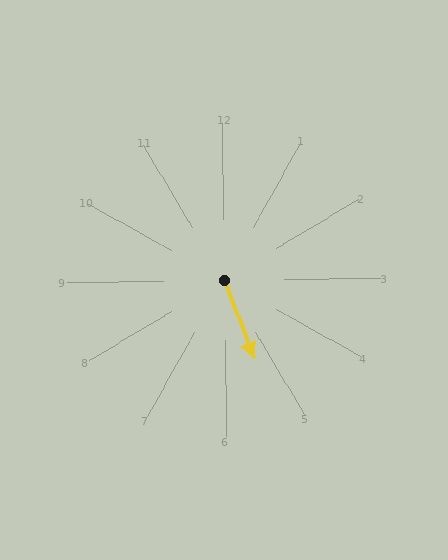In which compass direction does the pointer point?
South.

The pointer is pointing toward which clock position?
Roughly 5 o'clock.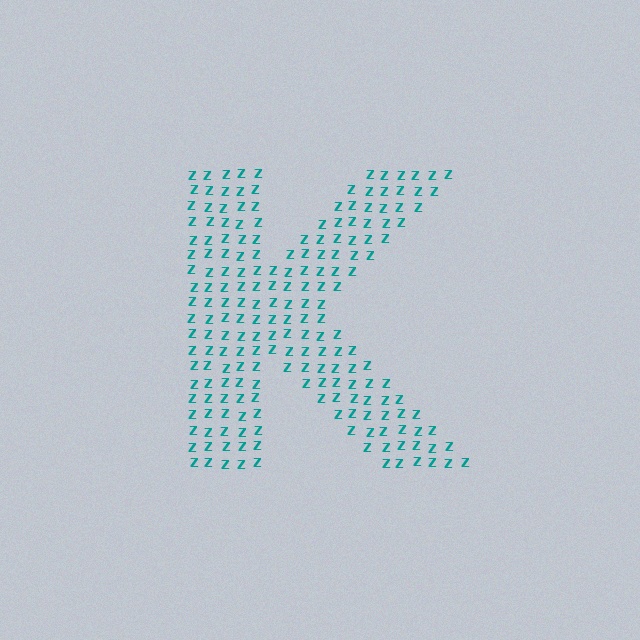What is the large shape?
The large shape is the letter K.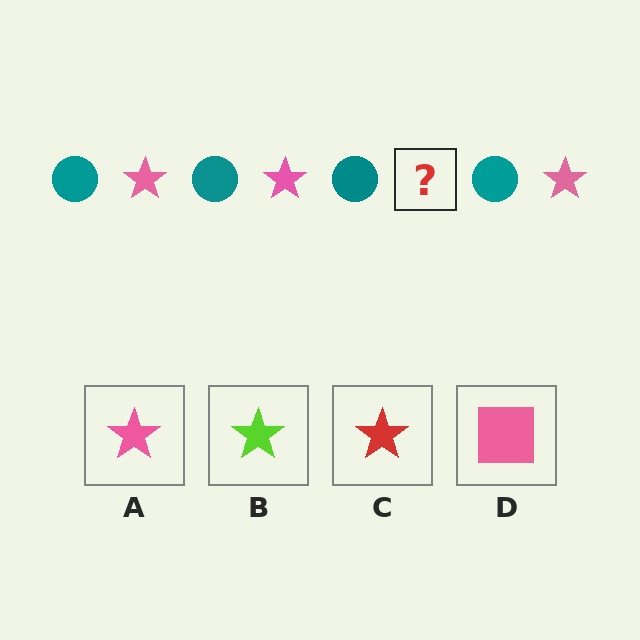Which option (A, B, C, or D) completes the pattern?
A.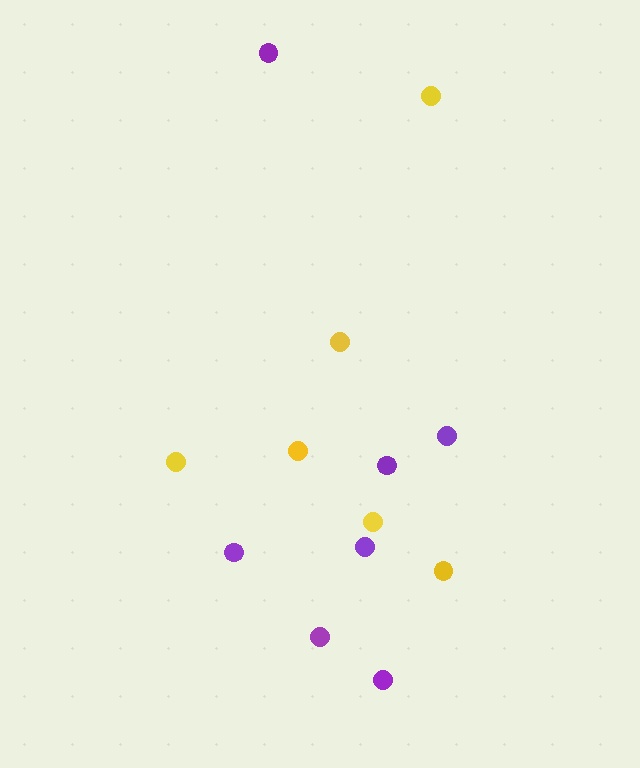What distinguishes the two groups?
There are 2 groups: one group of yellow circles (6) and one group of purple circles (7).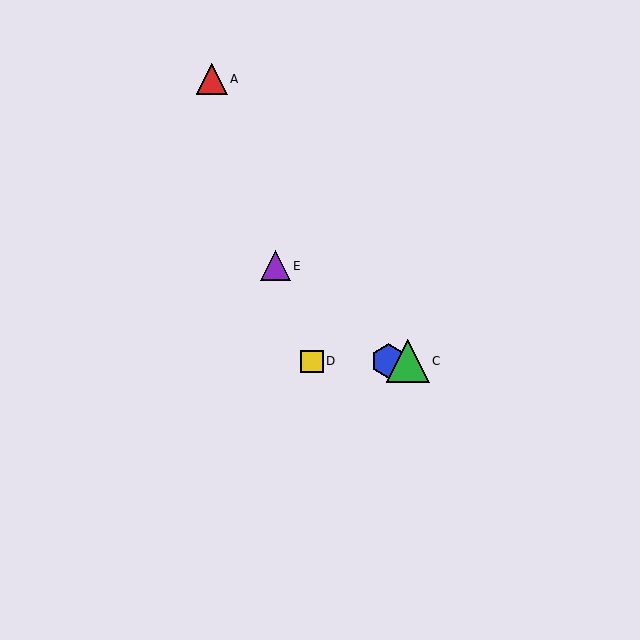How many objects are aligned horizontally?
3 objects (B, C, D) are aligned horizontally.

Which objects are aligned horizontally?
Objects B, C, D are aligned horizontally.